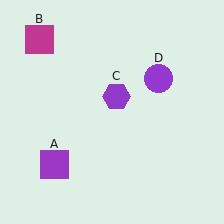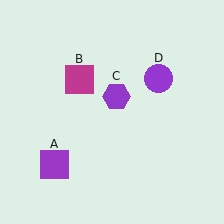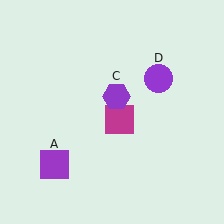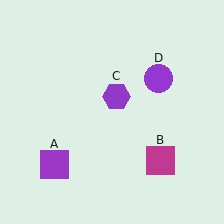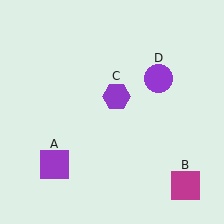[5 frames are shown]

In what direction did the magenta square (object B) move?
The magenta square (object B) moved down and to the right.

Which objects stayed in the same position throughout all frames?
Purple square (object A) and purple hexagon (object C) and purple circle (object D) remained stationary.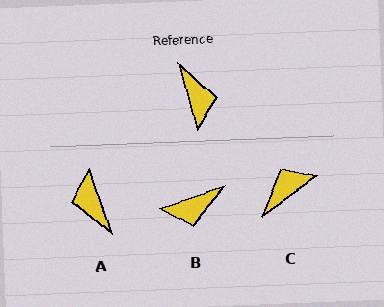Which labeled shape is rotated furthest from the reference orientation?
A, about 177 degrees away.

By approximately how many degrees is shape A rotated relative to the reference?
Approximately 177 degrees clockwise.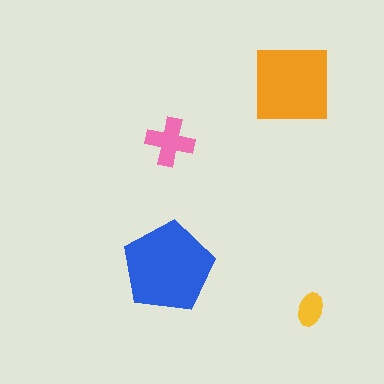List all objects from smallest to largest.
The yellow ellipse, the pink cross, the orange square, the blue pentagon.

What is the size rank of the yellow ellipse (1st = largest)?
4th.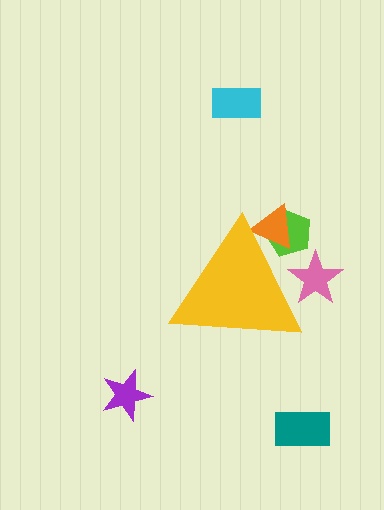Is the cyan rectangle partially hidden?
No, the cyan rectangle is fully visible.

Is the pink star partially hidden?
Yes, the pink star is partially hidden behind the yellow triangle.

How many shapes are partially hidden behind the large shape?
3 shapes are partially hidden.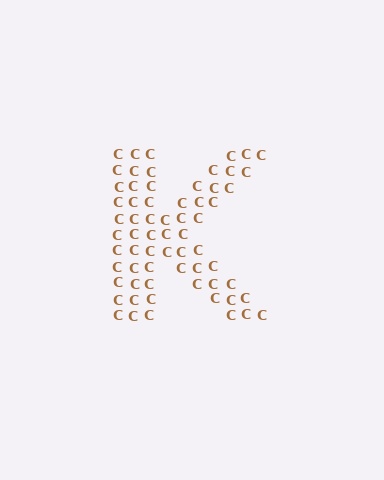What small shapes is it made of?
It is made of small letter C's.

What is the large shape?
The large shape is the letter K.